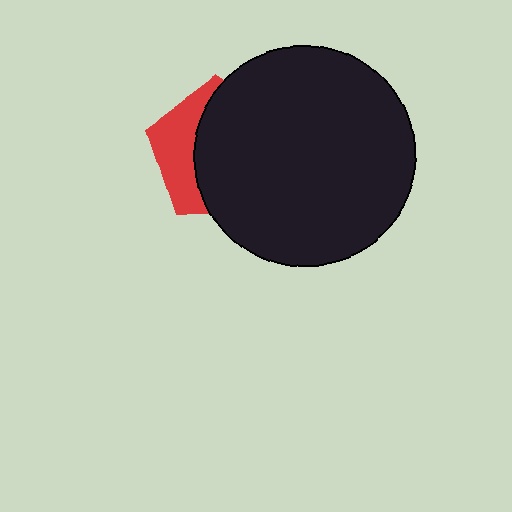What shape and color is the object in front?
The object in front is a black circle.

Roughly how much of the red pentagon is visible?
A small part of it is visible (roughly 33%).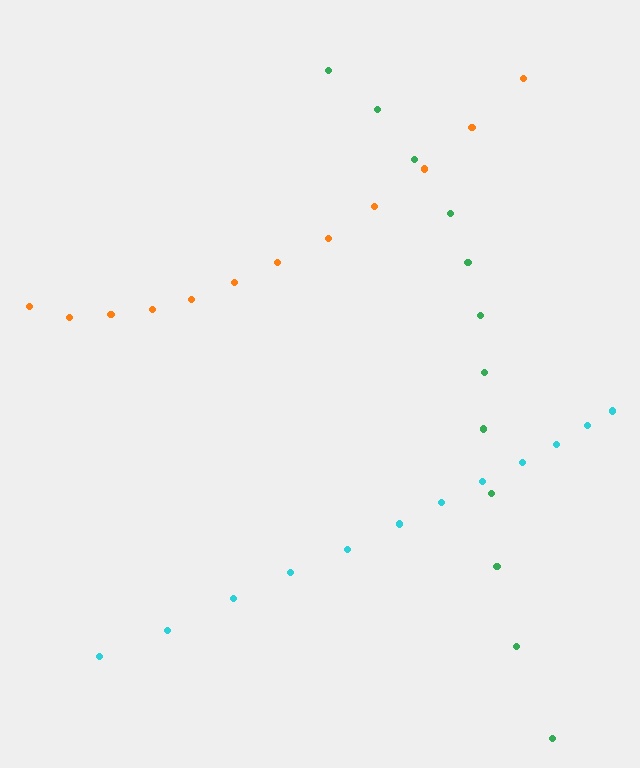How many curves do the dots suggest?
There are 3 distinct paths.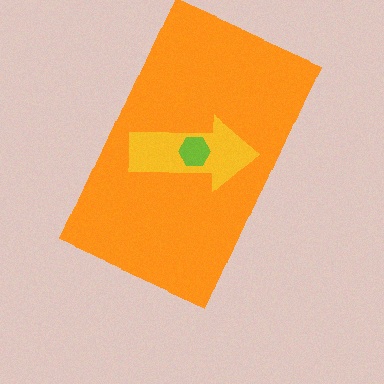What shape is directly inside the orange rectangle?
The yellow arrow.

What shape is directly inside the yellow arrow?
The lime hexagon.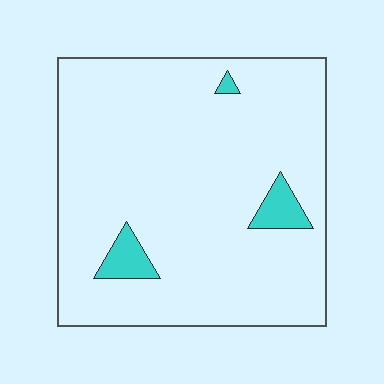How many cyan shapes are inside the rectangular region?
3.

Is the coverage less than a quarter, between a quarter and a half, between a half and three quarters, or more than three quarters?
Less than a quarter.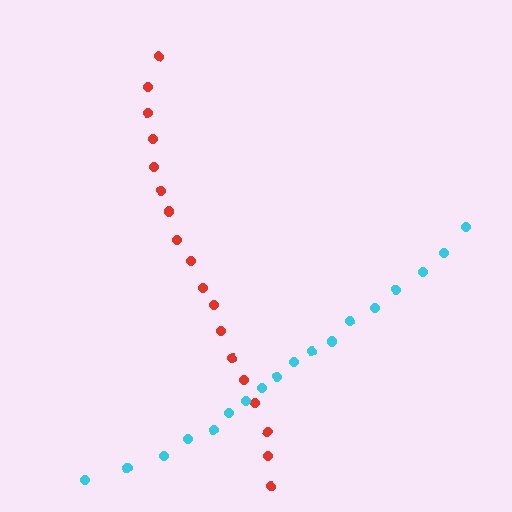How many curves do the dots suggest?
There are 2 distinct paths.